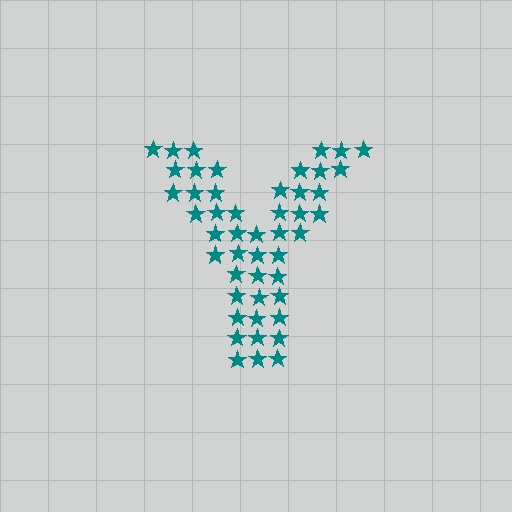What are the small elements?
The small elements are stars.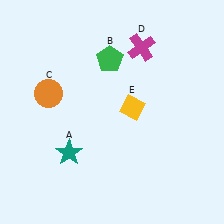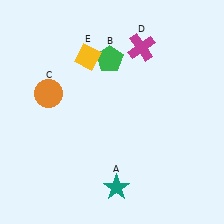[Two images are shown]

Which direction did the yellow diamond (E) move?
The yellow diamond (E) moved up.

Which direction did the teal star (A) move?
The teal star (A) moved right.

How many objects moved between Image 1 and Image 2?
2 objects moved between the two images.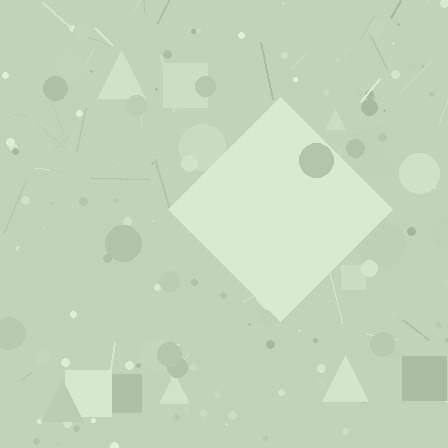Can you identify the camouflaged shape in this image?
The camouflaged shape is a diamond.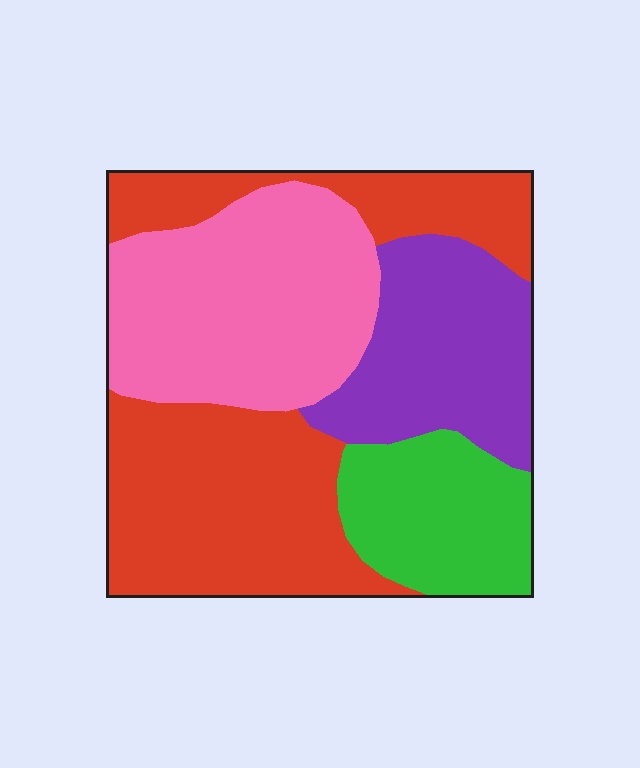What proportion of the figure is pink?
Pink takes up between a sixth and a third of the figure.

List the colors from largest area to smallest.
From largest to smallest: red, pink, purple, green.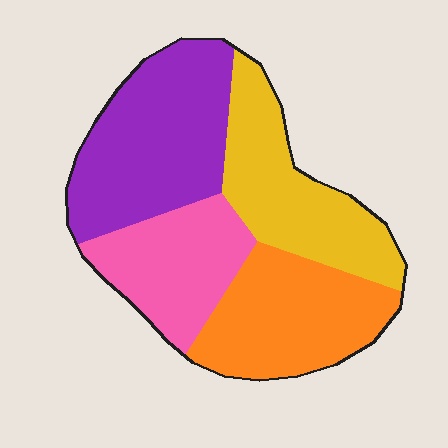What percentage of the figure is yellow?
Yellow covers around 25% of the figure.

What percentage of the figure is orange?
Orange covers roughly 25% of the figure.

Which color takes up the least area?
Pink, at roughly 20%.